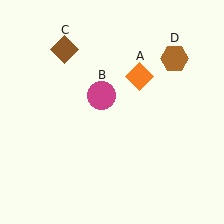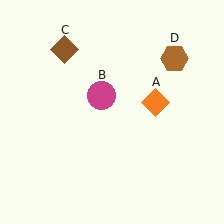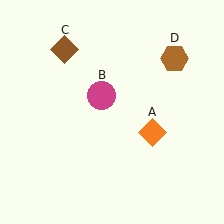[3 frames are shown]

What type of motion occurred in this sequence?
The orange diamond (object A) rotated clockwise around the center of the scene.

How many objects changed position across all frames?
1 object changed position: orange diamond (object A).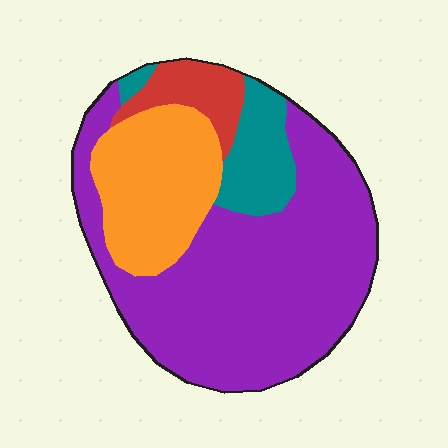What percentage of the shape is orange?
Orange takes up about one fifth (1/5) of the shape.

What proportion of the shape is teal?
Teal takes up about one tenth (1/10) of the shape.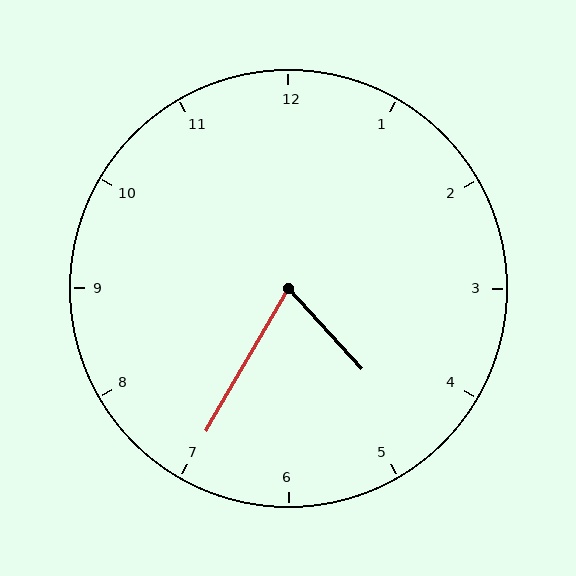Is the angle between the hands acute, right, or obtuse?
It is acute.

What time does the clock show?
4:35.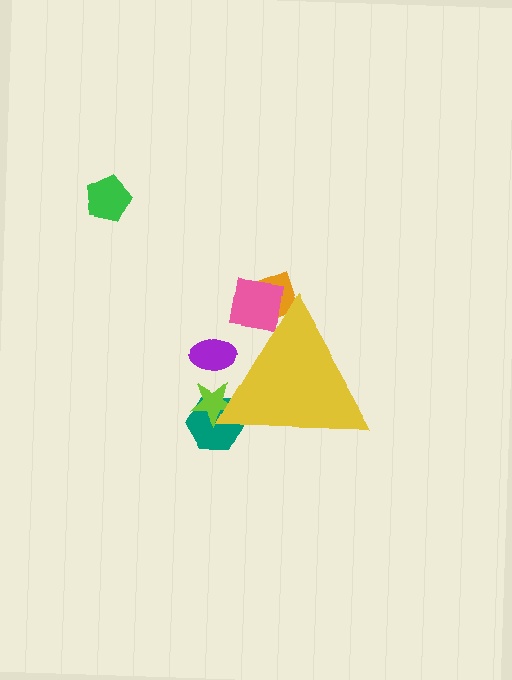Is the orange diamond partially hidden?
Yes, the orange diamond is partially hidden behind the yellow triangle.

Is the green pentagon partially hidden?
No, the green pentagon is fully visible.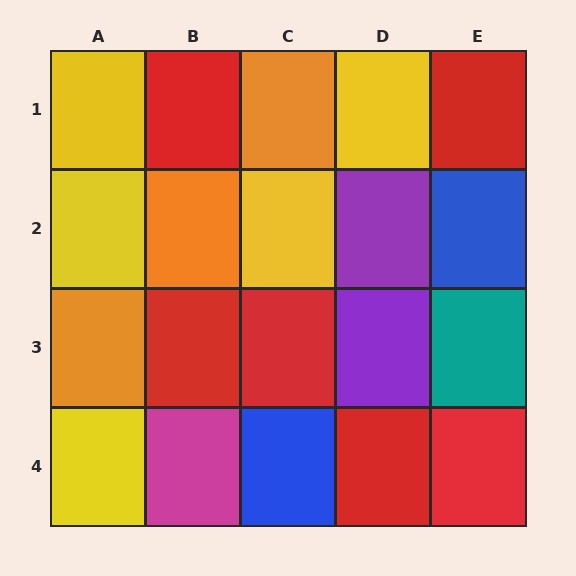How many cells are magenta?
1 cell is magenta.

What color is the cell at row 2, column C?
Yellow.